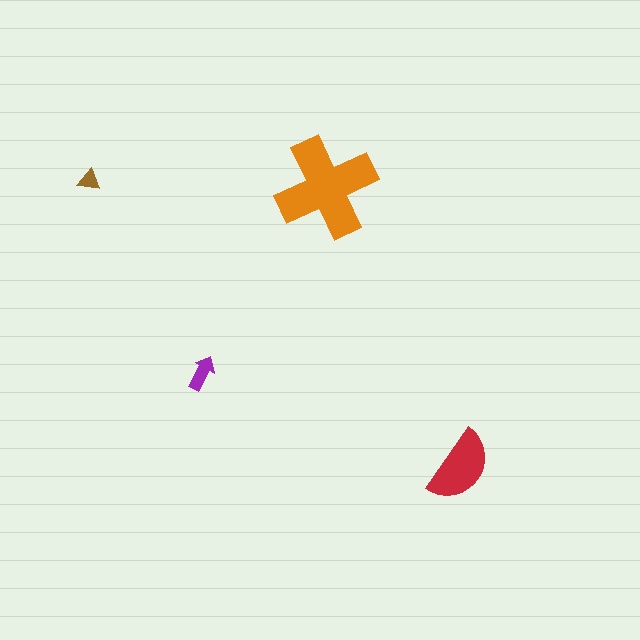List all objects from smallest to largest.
The brown triangle, the purple arrow, the red semicircle, the orange cross.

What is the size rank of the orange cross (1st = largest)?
1st.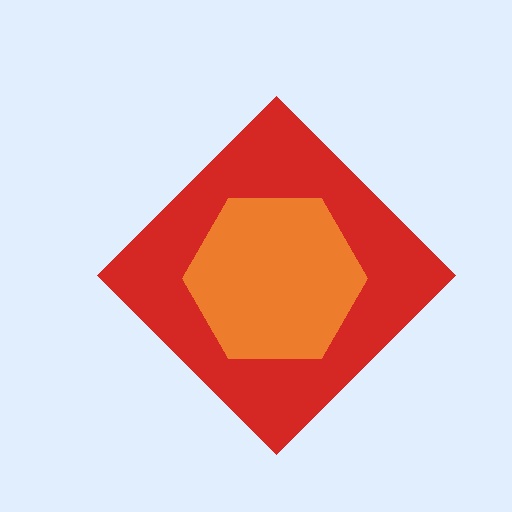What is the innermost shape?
The orange hexagon.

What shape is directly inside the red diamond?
The orange hexagon.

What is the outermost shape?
The red diamond.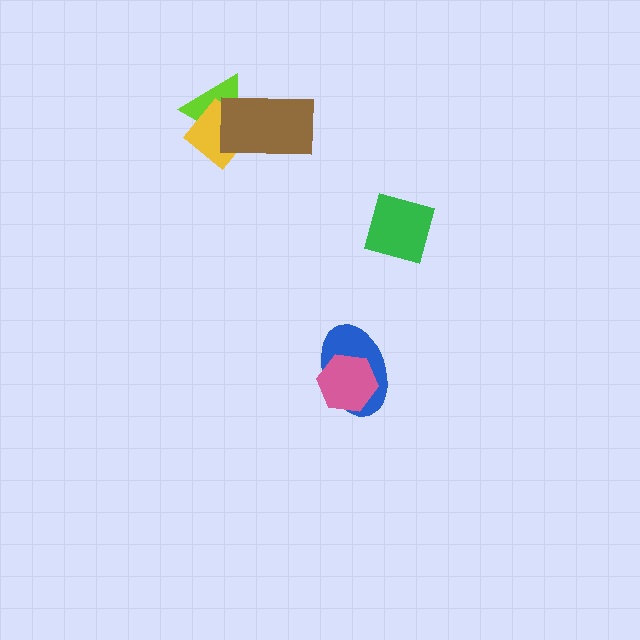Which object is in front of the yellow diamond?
The brown rectangle is in front of the yellow diamond.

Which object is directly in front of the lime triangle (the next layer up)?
The yellow diamond is directly in front of the lime triangle.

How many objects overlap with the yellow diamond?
2 objects overlap with the yellow diamond.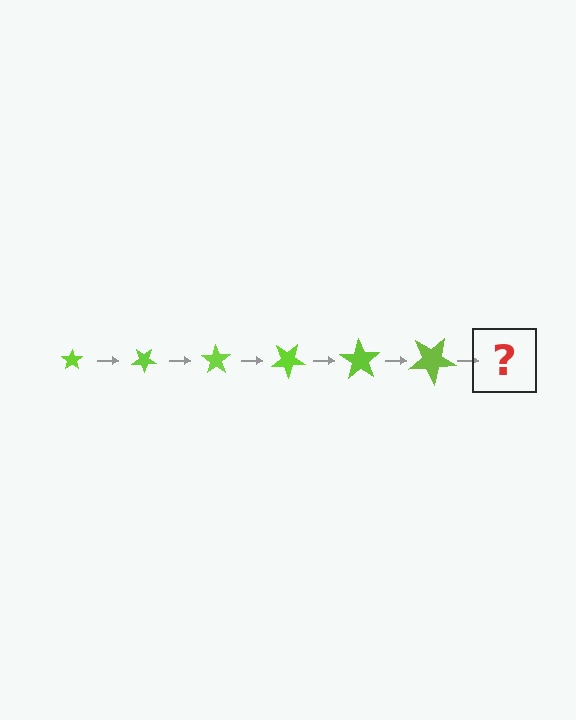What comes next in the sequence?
The next element should be a star, larger than the previous one and rotated 210 degrees from the start.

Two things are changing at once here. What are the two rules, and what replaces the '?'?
The two rules are that the star grows larger each step and it rotates 35 degrees each step. The '?' should be a star, larger than the previous one and rotated 210 degrees from the start.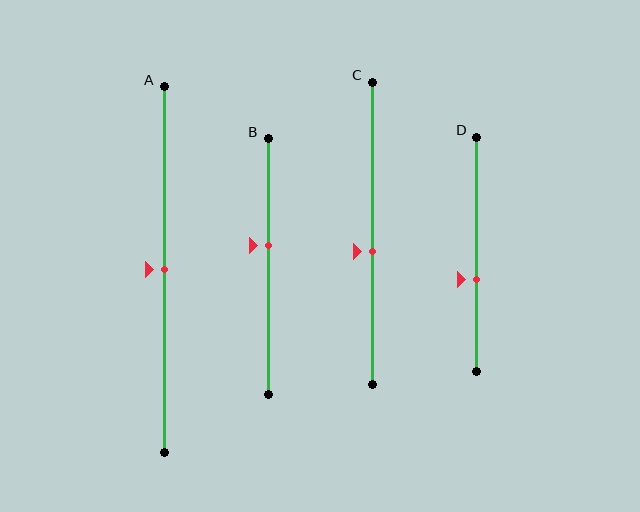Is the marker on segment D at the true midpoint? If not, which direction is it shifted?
No, the marker on segment D is shifted downward by about 11% of the segment length.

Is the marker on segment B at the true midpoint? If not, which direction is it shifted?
No, the marker on segment B is shifted upward by about 8% of the segment length.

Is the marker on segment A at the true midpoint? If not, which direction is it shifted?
Yes, the marker on segment A is at the true midpoint.